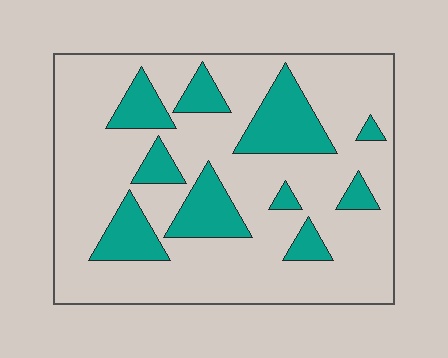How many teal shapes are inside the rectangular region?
10.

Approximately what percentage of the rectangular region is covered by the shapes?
Approximately 25%.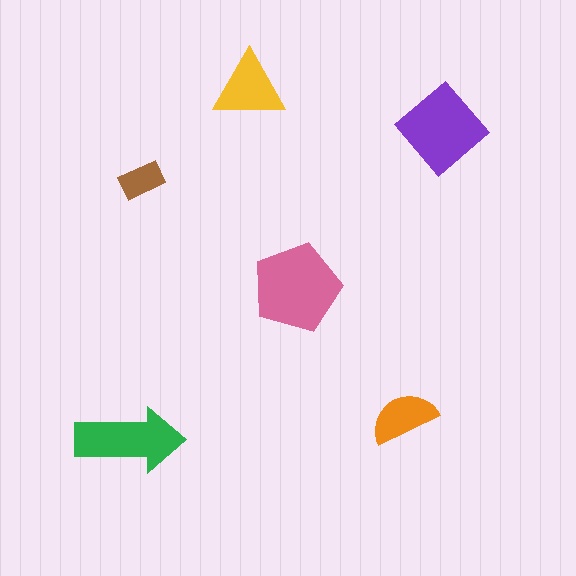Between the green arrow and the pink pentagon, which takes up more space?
The pink pentagon.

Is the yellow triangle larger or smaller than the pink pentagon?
Smaller.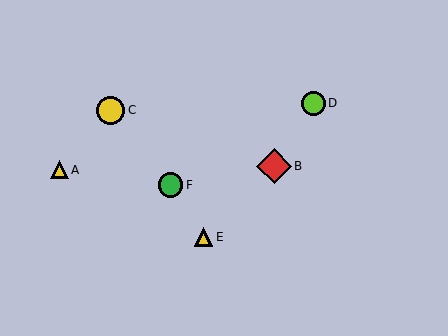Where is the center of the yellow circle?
The center of the yellow circle is at (111, 110).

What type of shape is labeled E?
Shape E is a yellow triangle.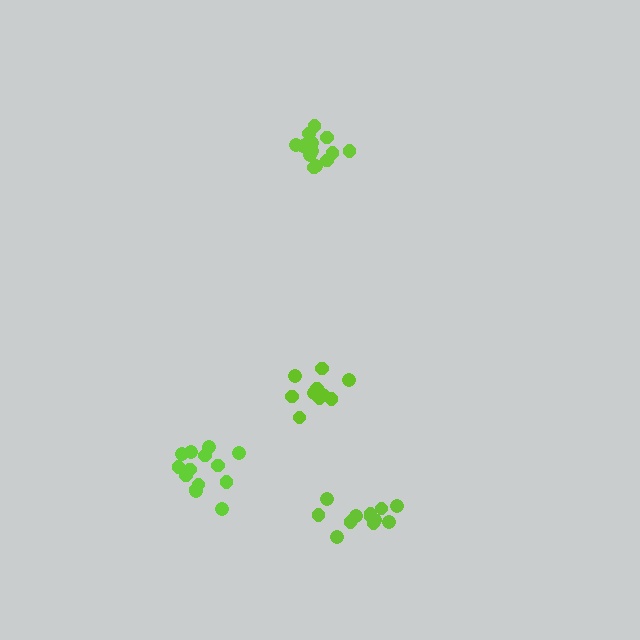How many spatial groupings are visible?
There are 4 spatial groupings.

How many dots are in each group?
Group 1: 10 dots, Group 2: 16 dots, Group 3: 12 dots, Group 4: 14 dots (52 total).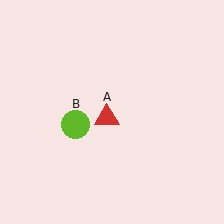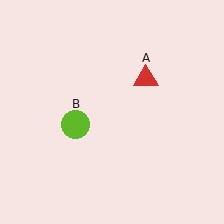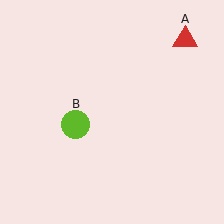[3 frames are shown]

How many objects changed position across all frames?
1 object changed position: red triangle (object A).